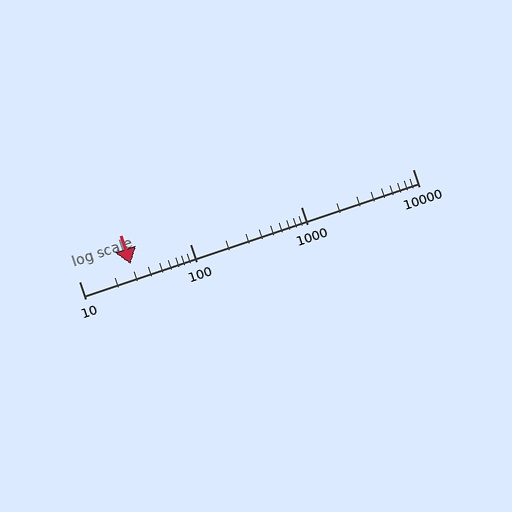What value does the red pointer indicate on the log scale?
The pointer indicates approximately 29.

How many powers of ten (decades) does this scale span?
The scale spans 3 decades, from 10 to 10000.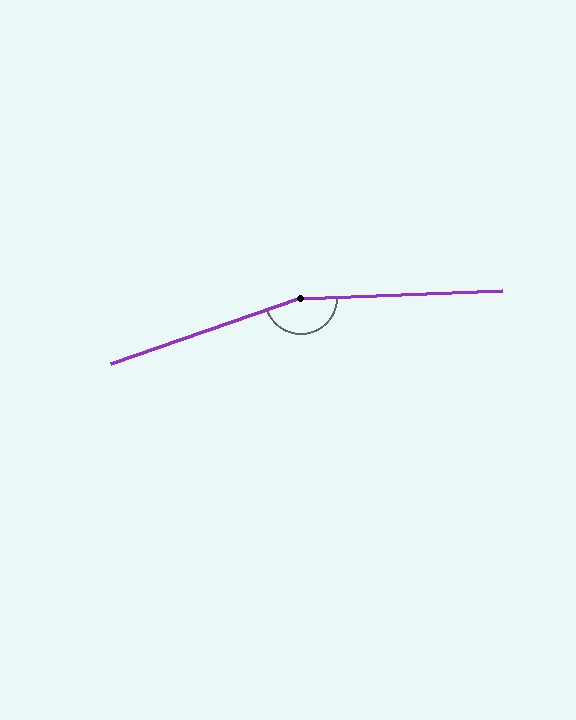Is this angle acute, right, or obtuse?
It is obtuse.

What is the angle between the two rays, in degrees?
Approximately 163 degrees.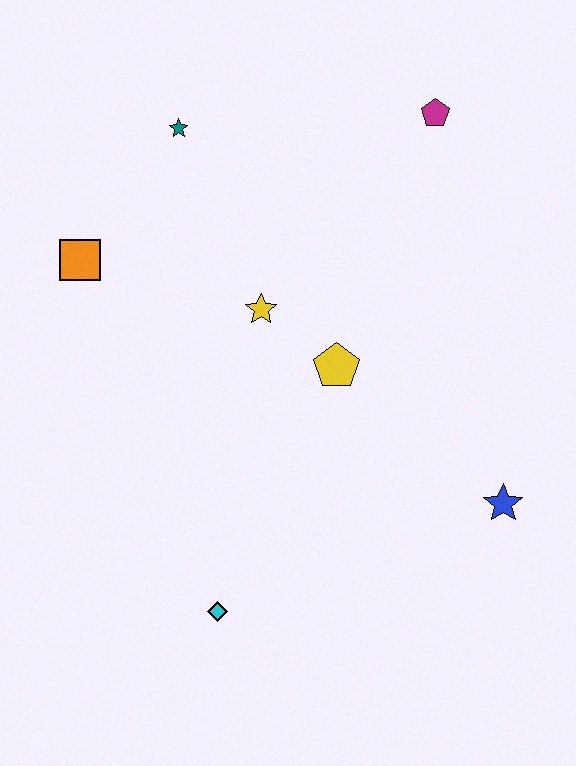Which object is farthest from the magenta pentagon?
The cyan diamond is farthest from the magenta pentagon.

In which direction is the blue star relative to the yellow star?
The blue star is to the right of the yellow star.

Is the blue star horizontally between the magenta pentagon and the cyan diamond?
No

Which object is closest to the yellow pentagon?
The yellow star is closest to the yellow pentagon.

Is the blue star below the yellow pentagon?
Yes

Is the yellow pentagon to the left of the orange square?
No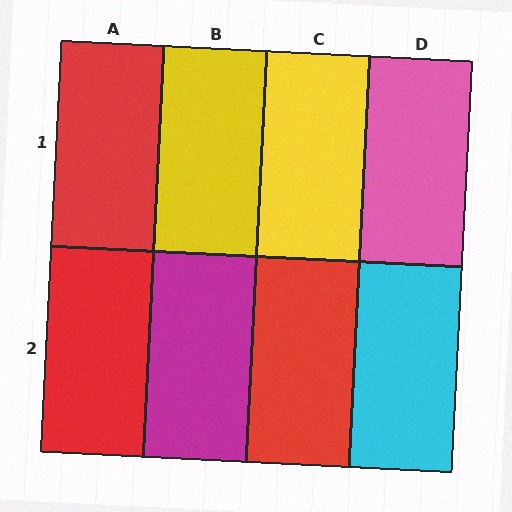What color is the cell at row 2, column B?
Magenta.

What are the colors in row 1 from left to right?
Red, yellow, yellow, pink.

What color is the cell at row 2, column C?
Red.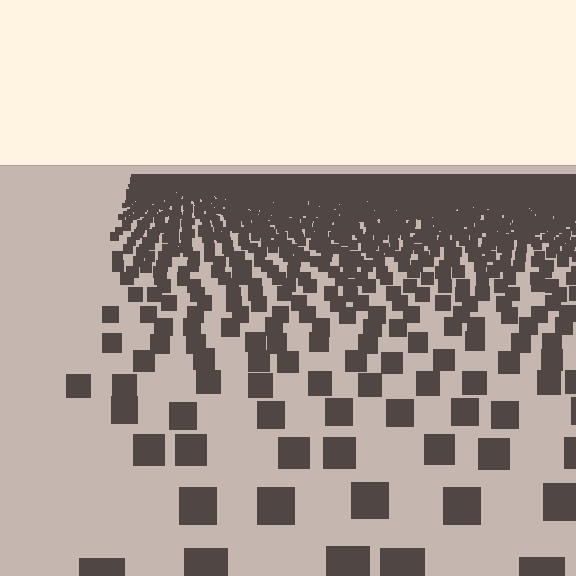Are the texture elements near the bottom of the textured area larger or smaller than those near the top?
Larger. Near the bottom, elements are closer to the viewer and appear at a bigger on-screen size.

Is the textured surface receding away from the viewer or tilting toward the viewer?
The surface is receding away from the viewer. Texture elements get smaller and denser toward the top.